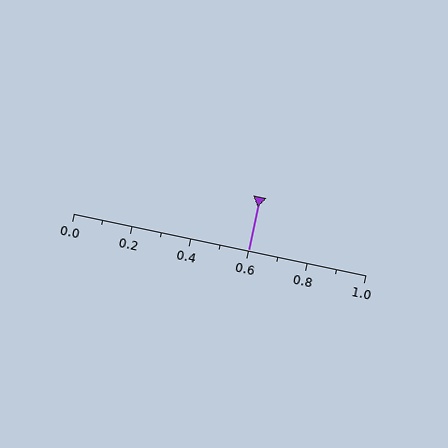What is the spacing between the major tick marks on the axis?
The major ticks are spaced 0.2 apart.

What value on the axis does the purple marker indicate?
The marker indicates approximately 0.6.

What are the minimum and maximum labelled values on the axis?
The axis runs from 0.0 to 1.0.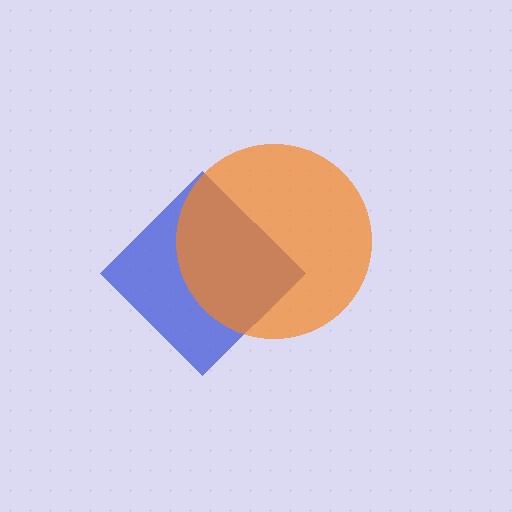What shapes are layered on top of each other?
The layered shapes are: a blue diamond, an orange circle.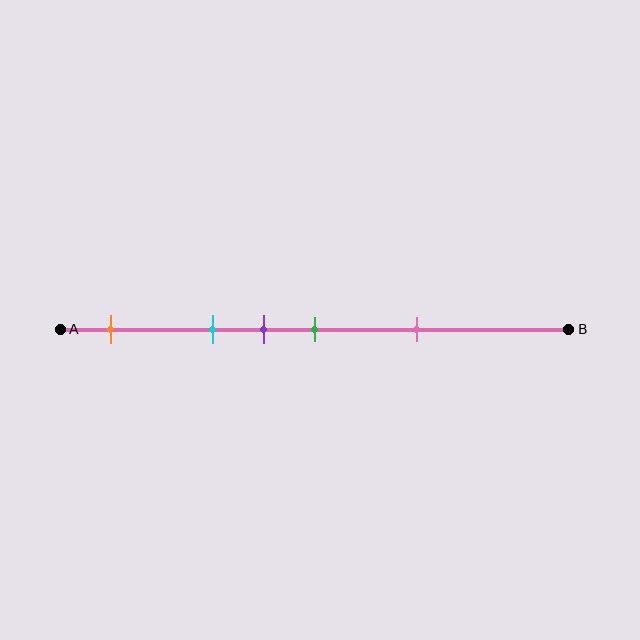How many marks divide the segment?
There are 5 marks dividing the segment.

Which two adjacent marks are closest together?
The purple and green marks are the closest adjacent pair.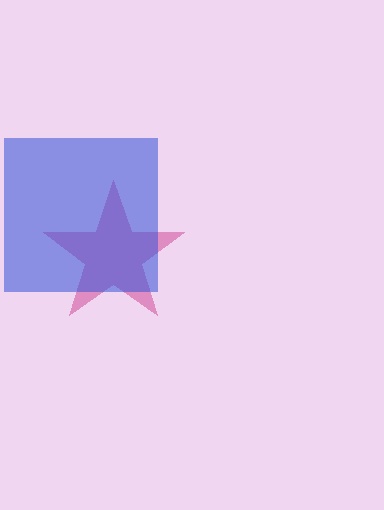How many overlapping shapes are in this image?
There are 2 overlapping shapes in the image.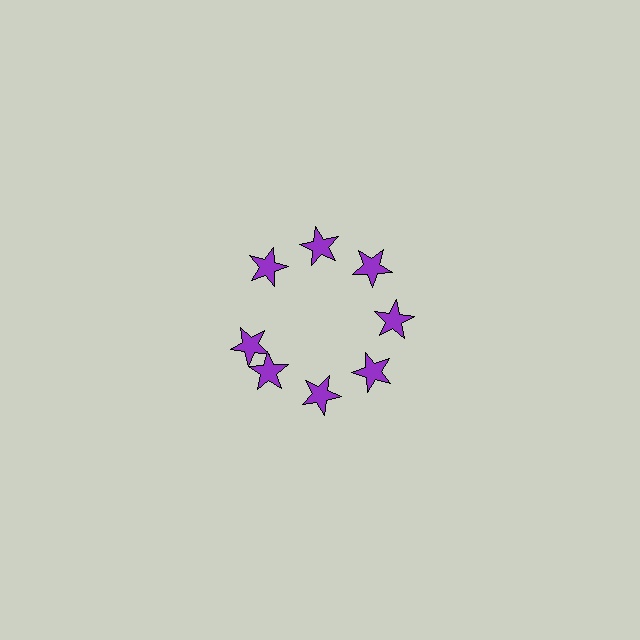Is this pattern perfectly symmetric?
No. The 8 purple stars are arranged in a ring, but one element near the 9 o'clock position is rotated out of alignment along the ring, breaking the 8-fold rotational symmetry.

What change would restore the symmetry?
The symmetry would be restored by rotating it back into even spacing with its neighbors so that all 8 stars sit at equal angles and equal distance from the center.